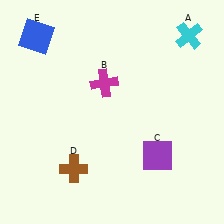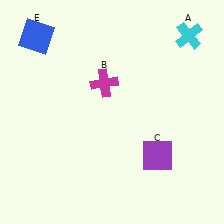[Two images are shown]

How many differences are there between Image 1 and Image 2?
There is 1 difference between the two images.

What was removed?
The brown cross (D) was removed in Image 2.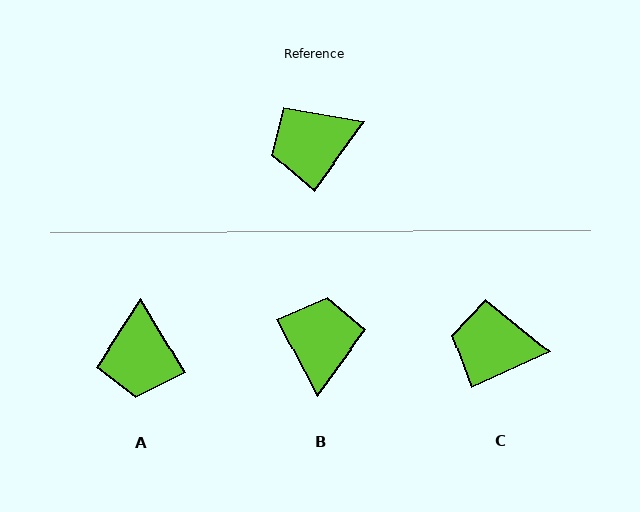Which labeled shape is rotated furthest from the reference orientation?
B, about 116 degrees away.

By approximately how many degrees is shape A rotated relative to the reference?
Approximately 67 degrees counter-clockwise.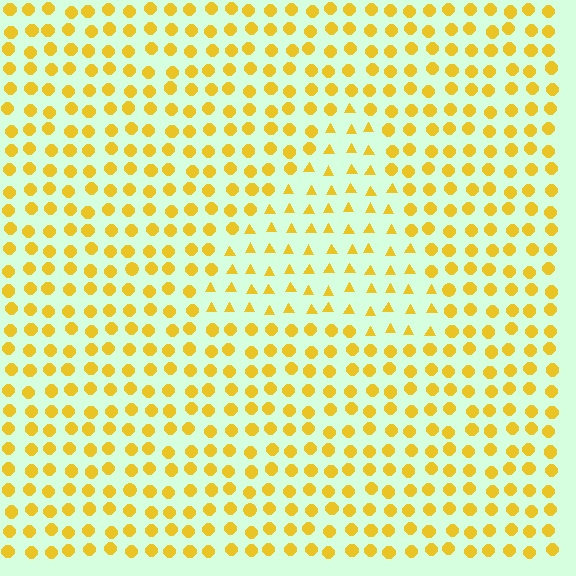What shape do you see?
I see a triangle.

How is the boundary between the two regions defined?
The boundary is defined by a change in element shape: triangles inside vs. circles outside. All elements share the same color and spacing.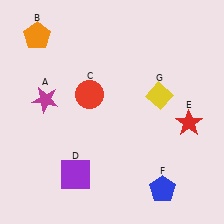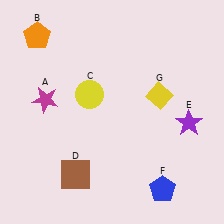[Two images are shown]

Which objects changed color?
C changed from red to yellow. D changed from purple to brown. E changed from red to purple.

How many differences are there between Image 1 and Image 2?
There are 3 differences between the two images.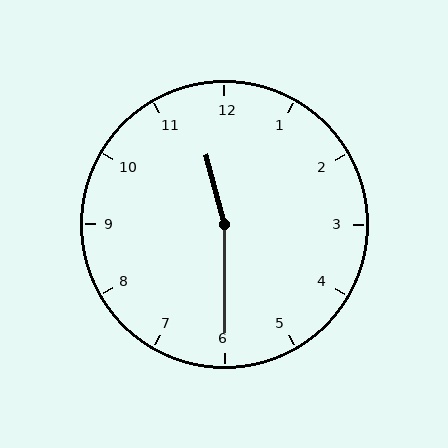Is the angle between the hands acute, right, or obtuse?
It is obtuse.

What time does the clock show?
11:30.